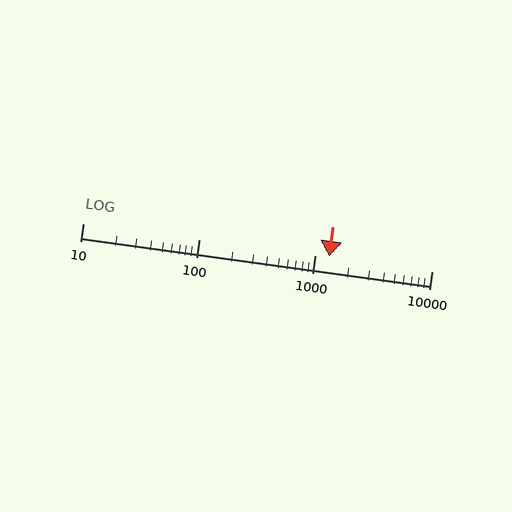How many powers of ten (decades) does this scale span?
The scale spans 3 decades, from 10 to 10000.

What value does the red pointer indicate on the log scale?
The pointer indicates approximately 1300.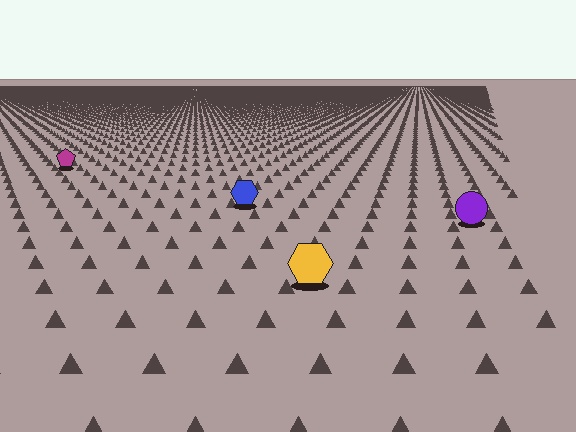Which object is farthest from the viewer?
The magenta pentagon is farthest from the viewer. It appears smaller and the ground texture around it is denser.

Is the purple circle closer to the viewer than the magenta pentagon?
Yes. The purple circle is closer — you can tell from the texture gradient: the ground texture is coarser near it.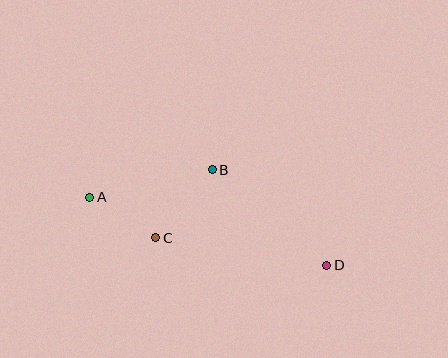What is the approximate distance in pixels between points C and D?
The distance between C and D is approximately 173 pixels.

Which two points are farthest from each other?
Points A and D are farthest from each other.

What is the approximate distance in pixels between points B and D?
The distance between B and D is approximately 149 pixels.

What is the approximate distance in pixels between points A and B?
The distance between A and B is approximately 126 pixels.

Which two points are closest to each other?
Points A and C are closest to each other.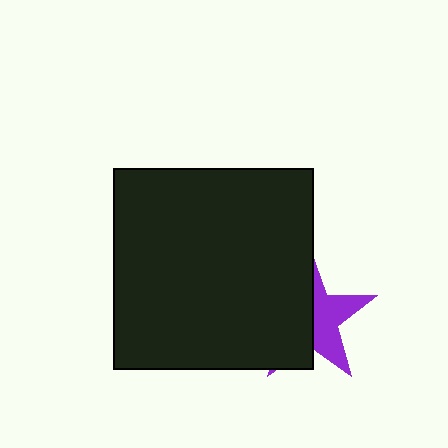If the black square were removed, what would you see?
You would see the complete purple star.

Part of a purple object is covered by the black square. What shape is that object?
It is a star.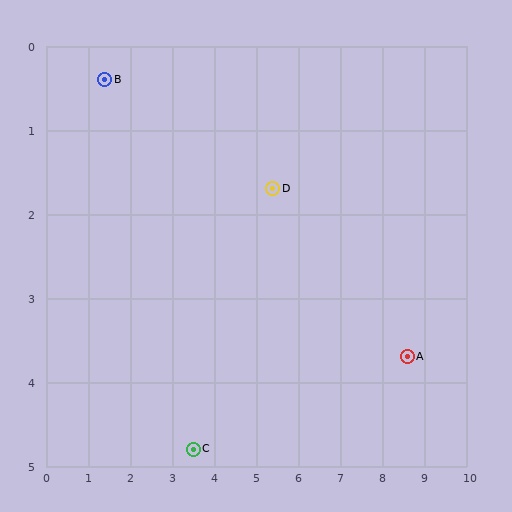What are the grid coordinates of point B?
Point B is at approximately (1.4, 0.4).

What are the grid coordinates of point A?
Point A is at approximately (8.6, 3.7).